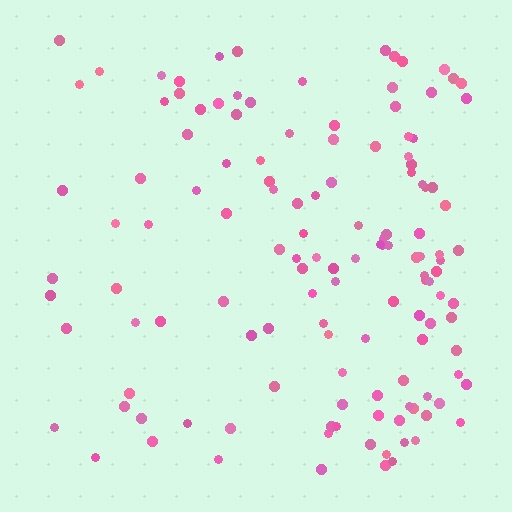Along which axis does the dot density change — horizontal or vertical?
Horizontal.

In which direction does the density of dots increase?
From left to right, with the right side densest.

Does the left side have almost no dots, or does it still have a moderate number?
Still a moderate number, just noticeably fewer than the right.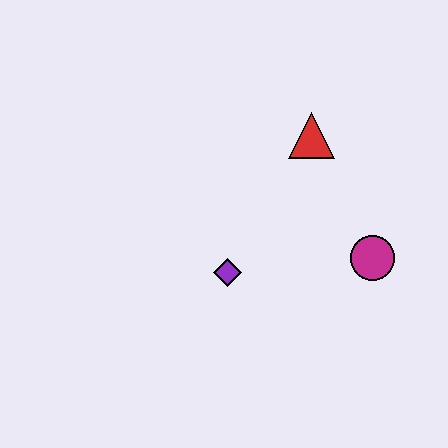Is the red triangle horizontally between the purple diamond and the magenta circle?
Yes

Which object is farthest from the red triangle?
The purple diamond is farthest from the red triangle.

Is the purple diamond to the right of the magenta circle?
No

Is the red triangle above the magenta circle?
Yes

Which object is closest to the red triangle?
The magenta circle is closest to the red triangle.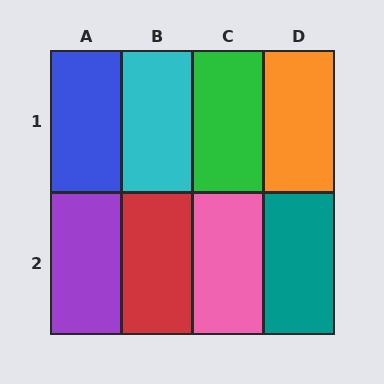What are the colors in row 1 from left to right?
Blue, cyan, green, orange.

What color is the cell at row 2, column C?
Pink.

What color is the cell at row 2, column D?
Teal.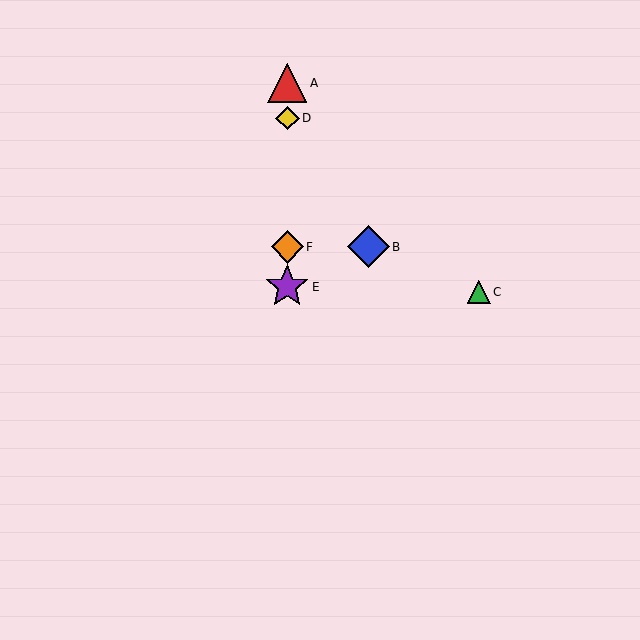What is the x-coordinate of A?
Object A is at x≈287.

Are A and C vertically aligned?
No, A is at x≈287 and C is at x≈479.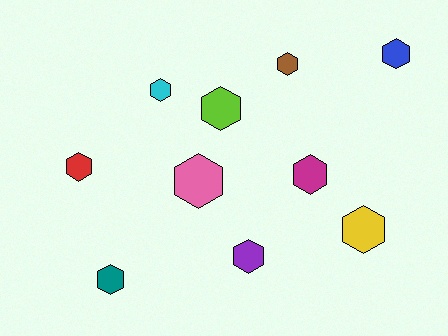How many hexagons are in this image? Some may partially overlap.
There are 10 hexagons.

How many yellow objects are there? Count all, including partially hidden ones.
There is 1 yellow object.